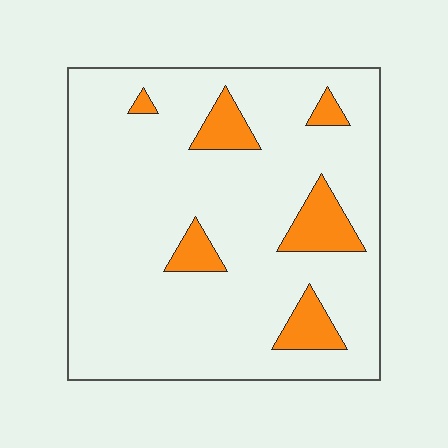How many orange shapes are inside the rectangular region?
6.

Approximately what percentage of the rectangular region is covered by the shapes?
Approximately 10%.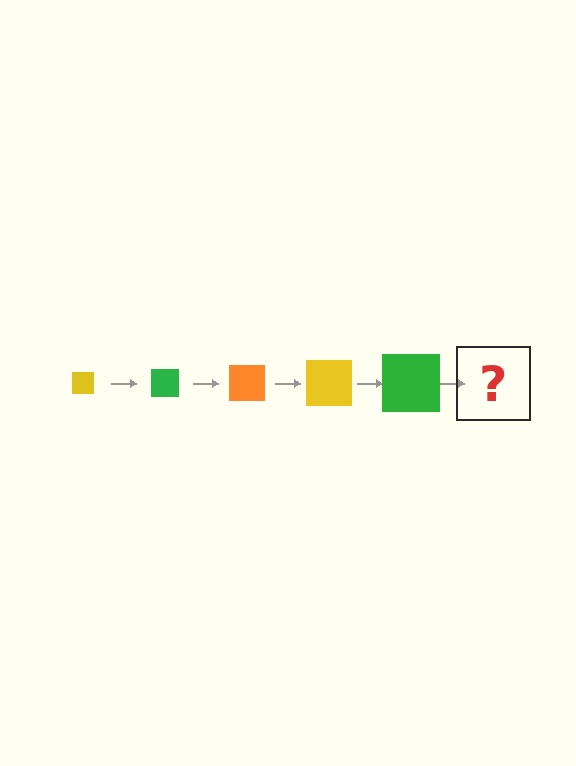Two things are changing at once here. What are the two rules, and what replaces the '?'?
The two rules are that the square grows larger each step and the color cycles through yellow, green, and orange. The '?' should be an orange square, larger than the previous one.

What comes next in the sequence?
The next element should be an orange square, larger than the previous one.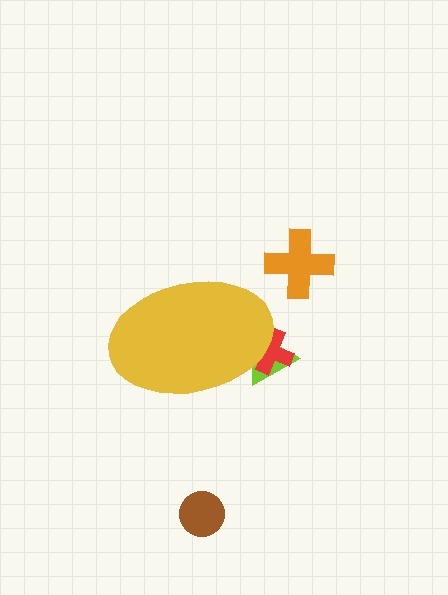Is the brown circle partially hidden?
No, the brown circle is fully visible.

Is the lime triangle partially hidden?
Yes, the lime triangle is partially hidden behind the yellow ellipse.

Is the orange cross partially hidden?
No, the orange cross is fully visible.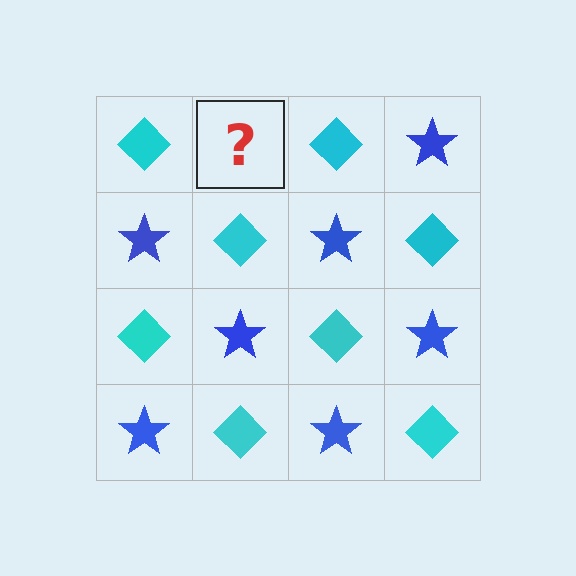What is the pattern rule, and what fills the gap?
The rule is that it alternates cyan diamond and blue star in a checkerboard pattern. The gap should be filled with a blue star.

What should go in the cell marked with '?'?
The missing cell should contain a blue star.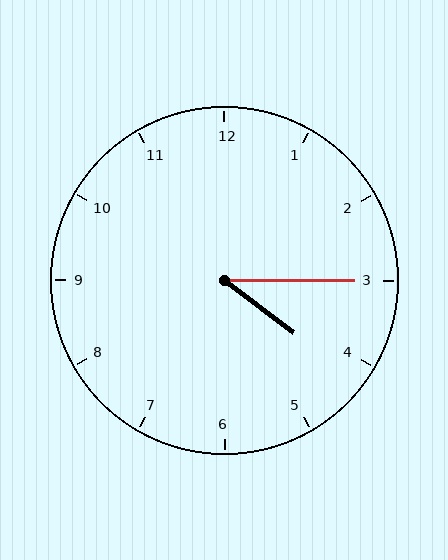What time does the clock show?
4:15.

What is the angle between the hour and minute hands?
Approximately 38 degrees.